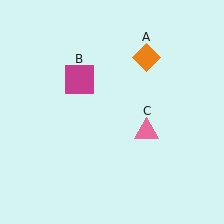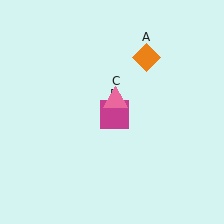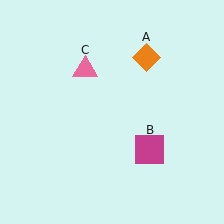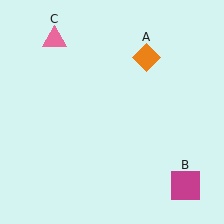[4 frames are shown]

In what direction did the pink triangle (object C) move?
The pink triangle (object C) moved up and to the left.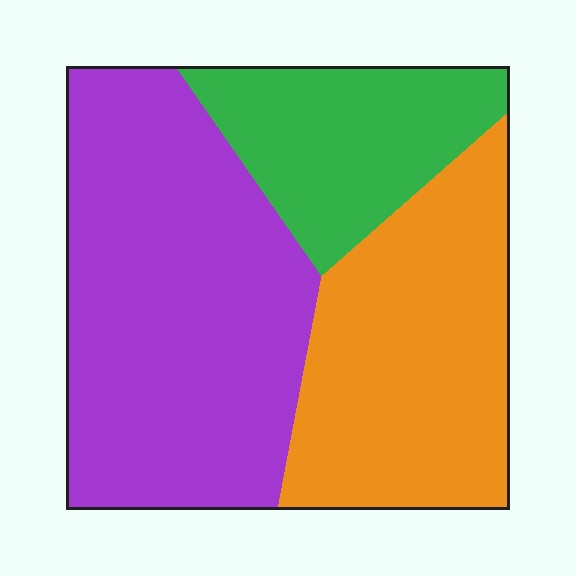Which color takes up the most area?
Purple, at roughly 45%.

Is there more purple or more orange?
Purple.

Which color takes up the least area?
Green, at roughly 20%.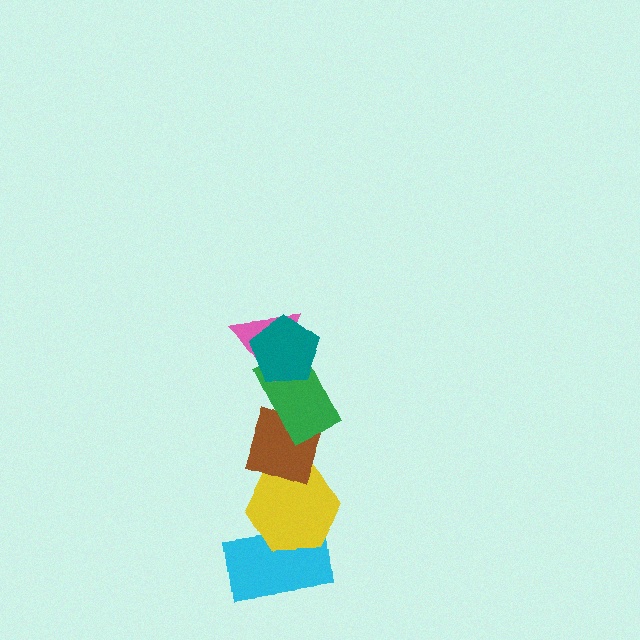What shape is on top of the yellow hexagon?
The brown diamond is on top of the yellow hexagon.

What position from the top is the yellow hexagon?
The yellow hexagon is 5th from the top.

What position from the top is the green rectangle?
The green rectangle is 3rd from the top.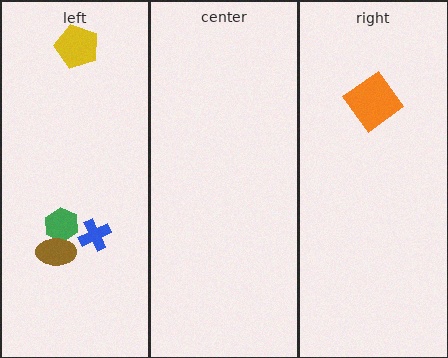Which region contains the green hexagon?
The left region.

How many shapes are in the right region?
1.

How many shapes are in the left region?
4.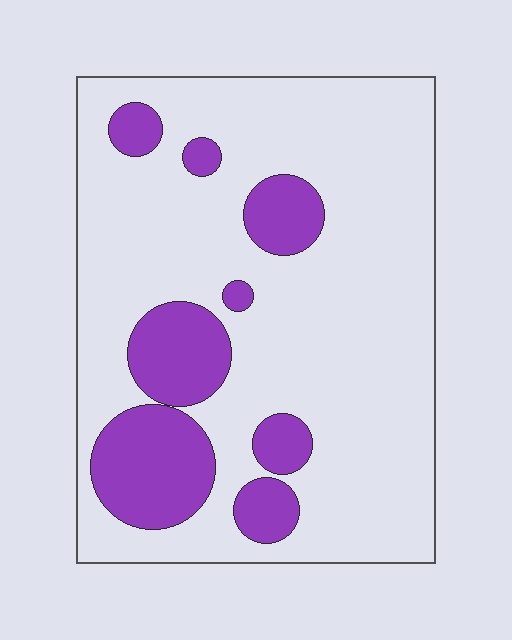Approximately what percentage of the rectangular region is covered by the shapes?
Approximately 20%.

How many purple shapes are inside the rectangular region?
8.